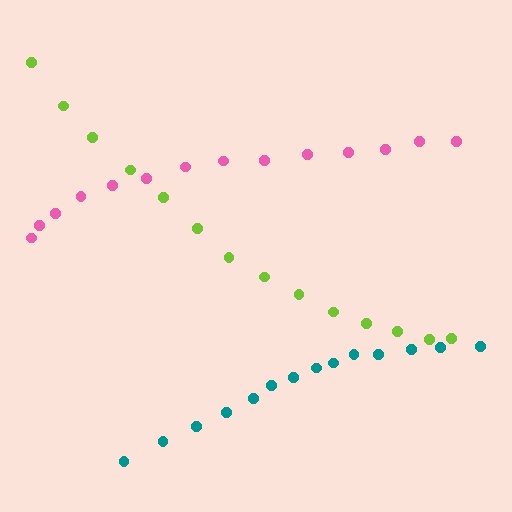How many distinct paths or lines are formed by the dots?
There are 3 distinct paths.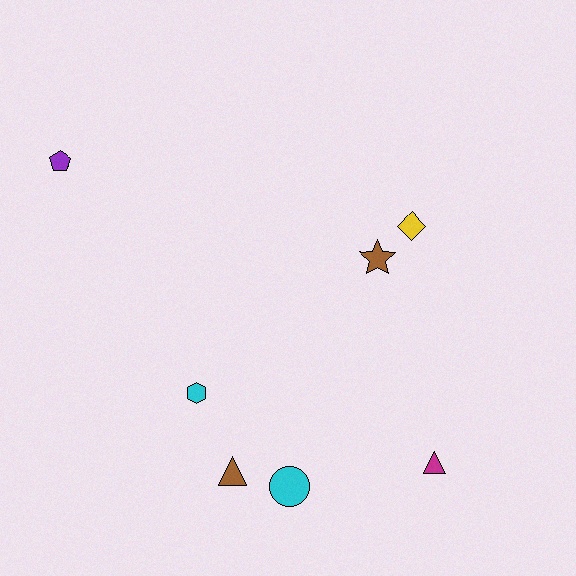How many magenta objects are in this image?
There is 1 magenta object.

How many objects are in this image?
There are 7 objects.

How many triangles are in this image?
There are 2 triangles.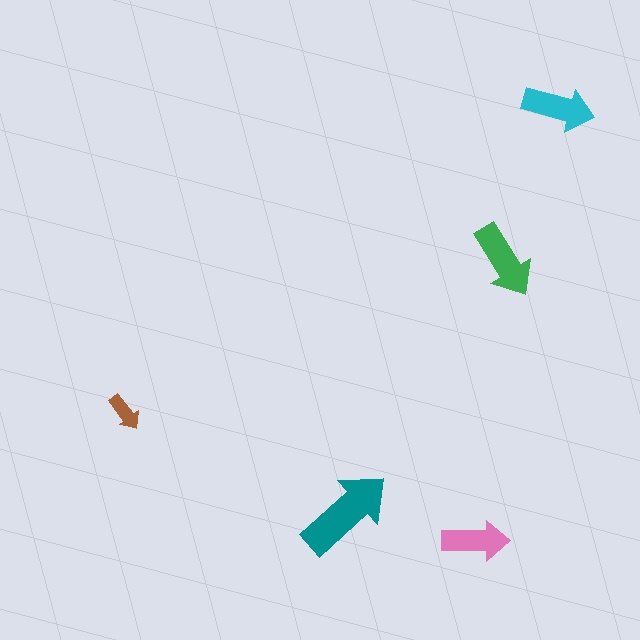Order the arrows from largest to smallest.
the teal one, the green one, the cyan one, the pink one, the brown one.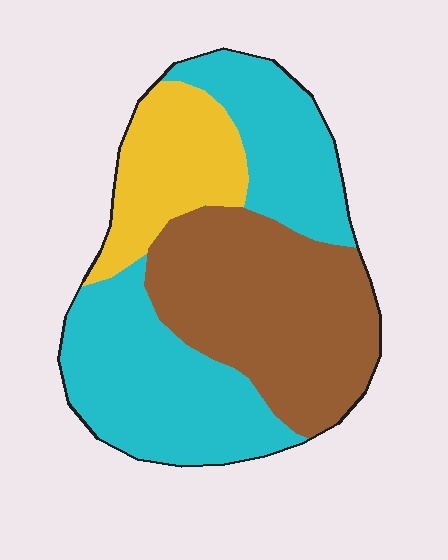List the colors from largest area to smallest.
From largest to smallest: cyan, brown, yellow.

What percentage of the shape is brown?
Brown takes up about three eighths (3/8) of the shape.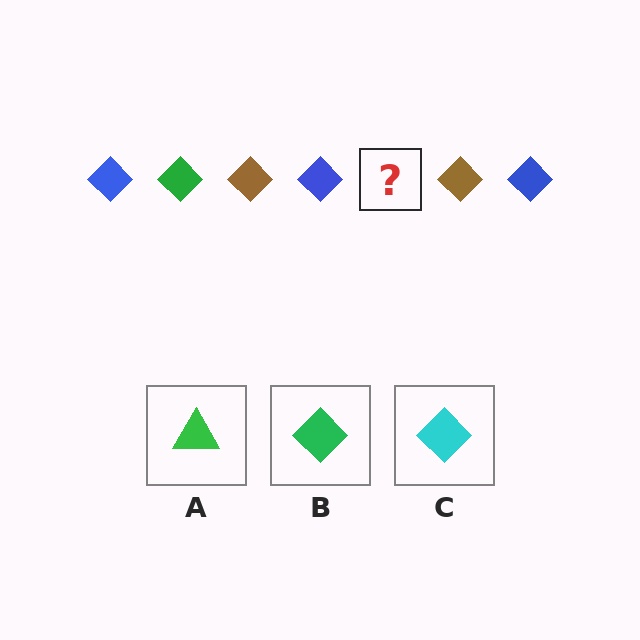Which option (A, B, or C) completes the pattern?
B.